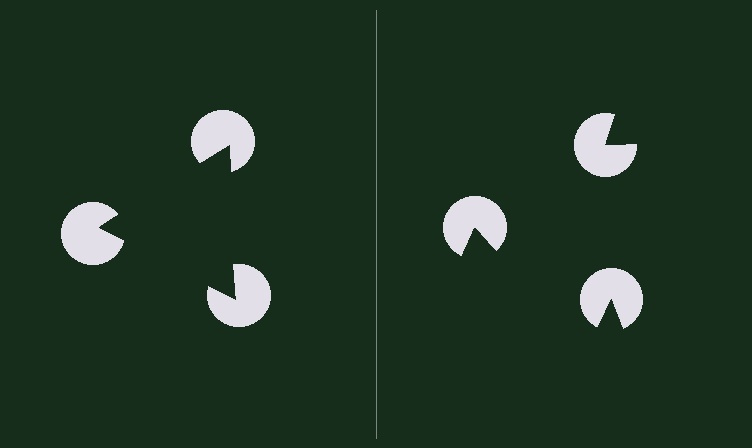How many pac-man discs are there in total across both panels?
6 — 3 on each side.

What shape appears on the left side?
An illusory triangle.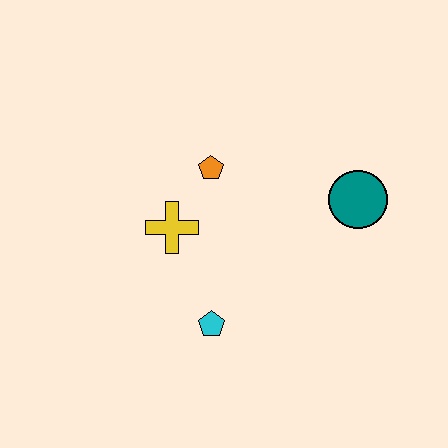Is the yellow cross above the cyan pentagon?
Yes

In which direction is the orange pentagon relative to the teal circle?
The orange pentagon is to the left of the teal circle.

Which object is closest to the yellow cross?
The orange pentagon is closest to the yellow cross.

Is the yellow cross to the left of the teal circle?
Yes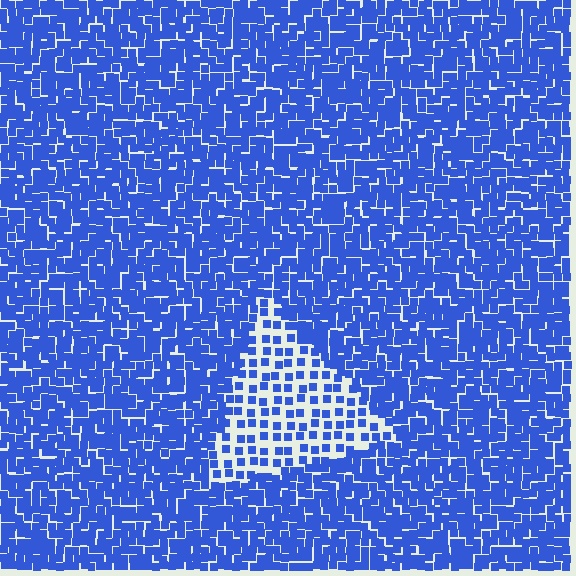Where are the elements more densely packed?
The elements are more densely packed outside the triangle boundary.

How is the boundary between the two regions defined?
The boundary is defined by a change in element density (approximately 2.4x ratio). All elements are the same color, size, and shape.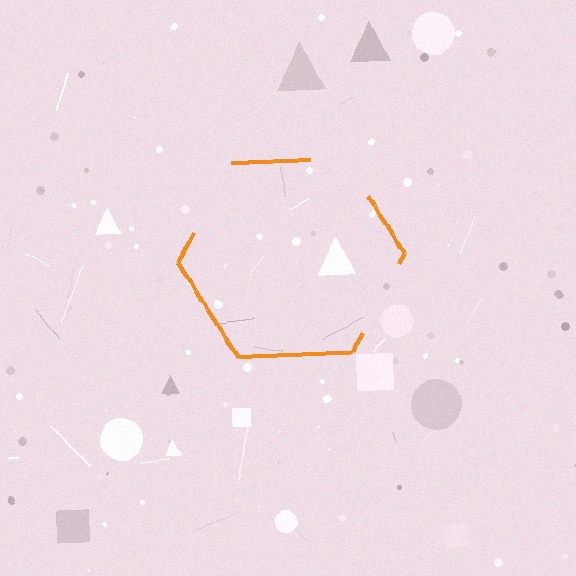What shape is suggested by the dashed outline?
The dashed outline suggests a hexagon.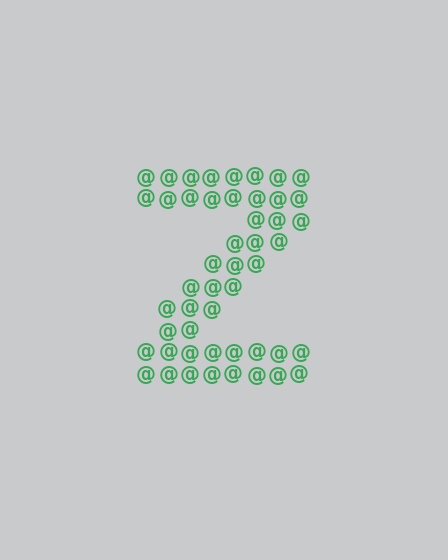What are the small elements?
The small elements are at signs.